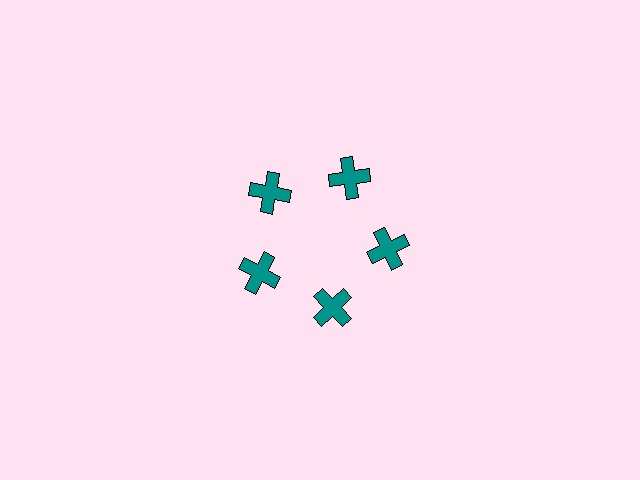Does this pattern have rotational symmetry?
Yes, this pattern has 5-fold rotational symmetry. It looks the same after rotating 72 degrees around the center.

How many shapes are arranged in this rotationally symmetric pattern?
There are 5 shapes, arranged in 5 groups of 1.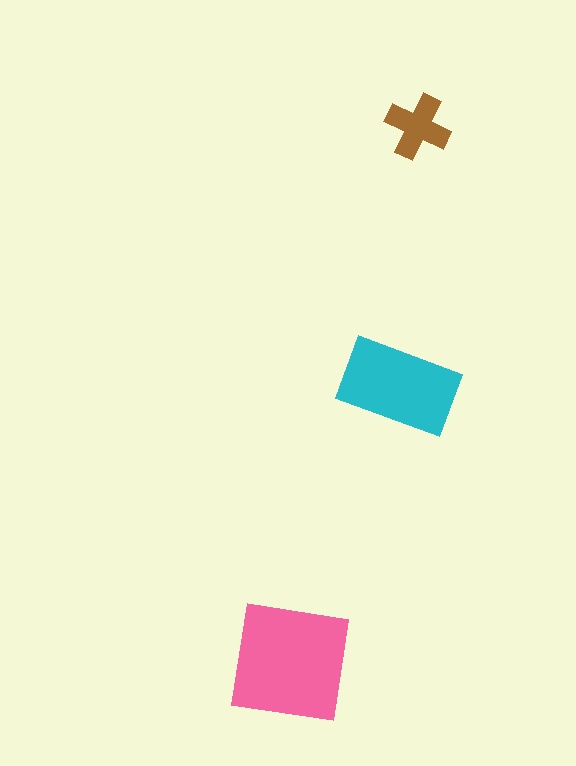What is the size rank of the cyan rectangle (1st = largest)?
2nd.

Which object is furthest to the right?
The brown cross is rightmost.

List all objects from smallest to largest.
The brown cross, the cyan rectangle, the pink square.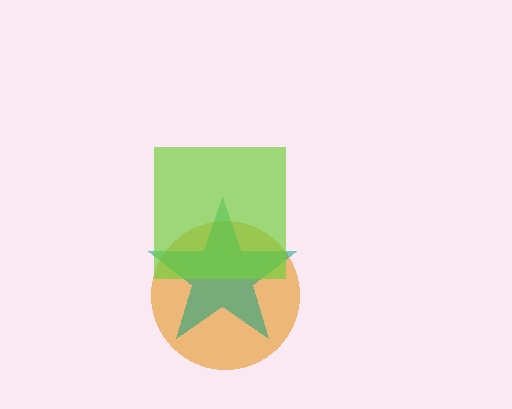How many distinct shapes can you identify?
There are 3 distinct shapes: an orange circle, a teal star, a lime square.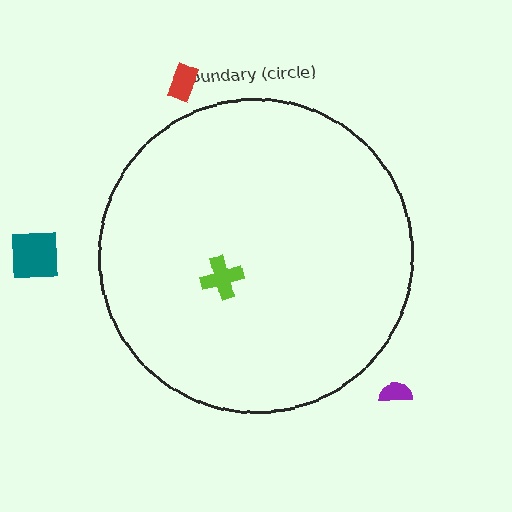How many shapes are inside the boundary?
1 inside, 3 outside.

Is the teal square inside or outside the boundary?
Outside.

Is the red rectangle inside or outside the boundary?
Outside.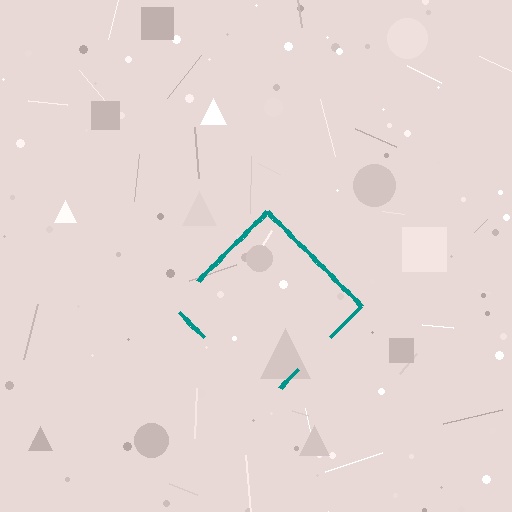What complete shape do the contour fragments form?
The contour fragments form a diamond.